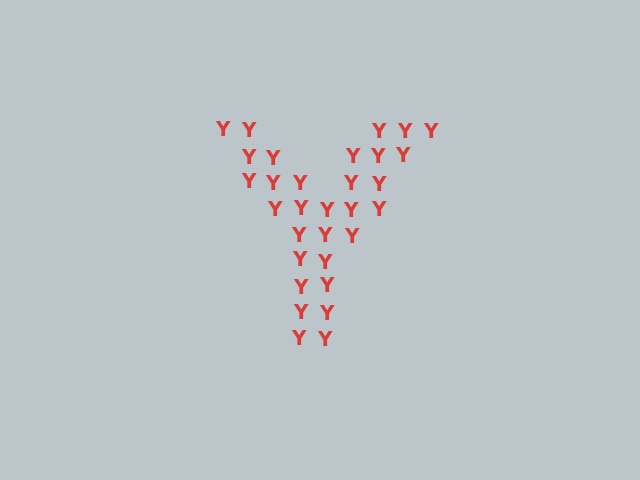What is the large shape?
The large shape is the letter Y.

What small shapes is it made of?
It is made of small letter Y's.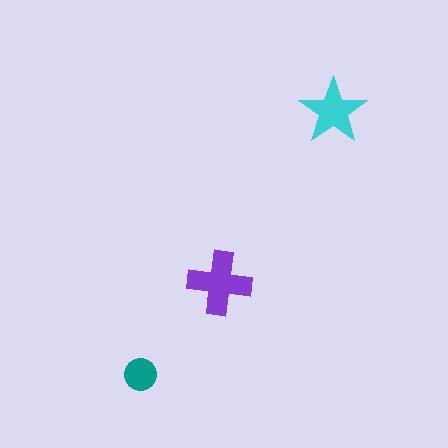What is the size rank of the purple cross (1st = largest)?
1st.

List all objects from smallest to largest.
The teal circle, the cyan star, the purple cross.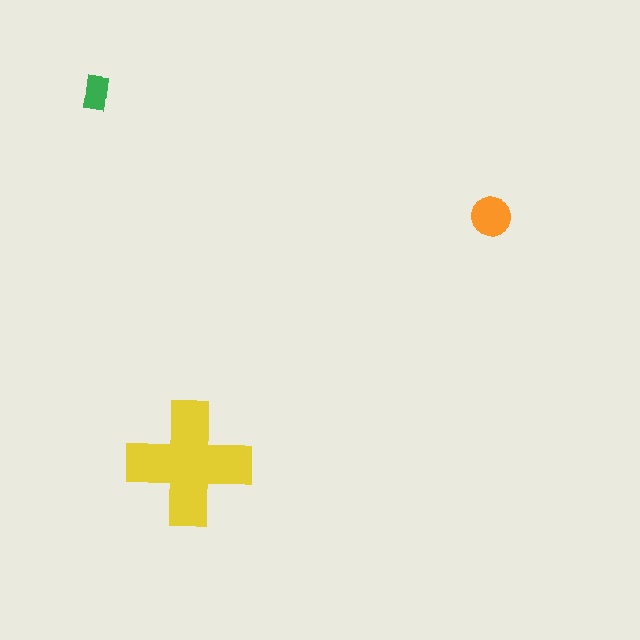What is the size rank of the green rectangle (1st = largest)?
3rd.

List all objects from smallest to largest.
The green rectangle, the orange circle, the yellow cross.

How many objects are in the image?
There are 3 objects in the image.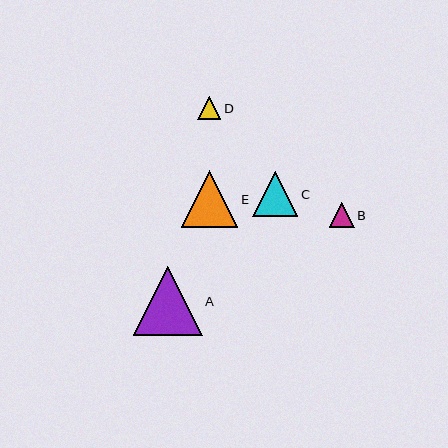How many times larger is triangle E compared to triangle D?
Triangle E is approximately 2.5 times the size of triangle D.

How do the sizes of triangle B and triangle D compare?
Triangle B and triangle D are approximately the same size.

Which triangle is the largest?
Triangle A is the largest with a size of approximately 69 pixels.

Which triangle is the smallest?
Triangle D is the smallest with a size of approximately 23 pixels.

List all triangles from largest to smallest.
From largest to smallest: A, E, C, B, D.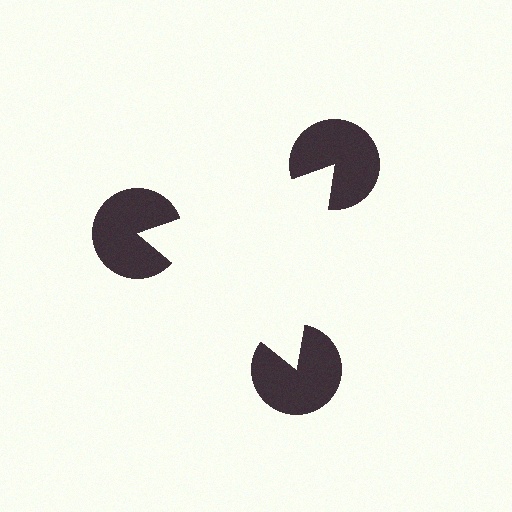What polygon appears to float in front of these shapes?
An illusory triangle — its edges are inferred from the aligned wedge cuts in the pac-man discs, not physically drawn.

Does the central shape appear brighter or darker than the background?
It typically appears slightly brighter than the background, even though no actual brightness change is drawn.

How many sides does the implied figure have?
3 sides.